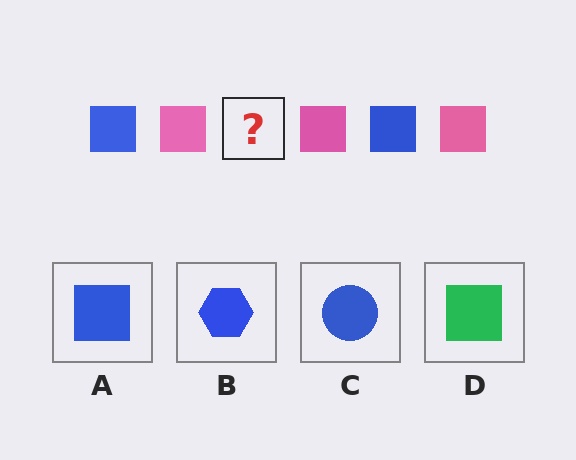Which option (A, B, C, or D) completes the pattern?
A.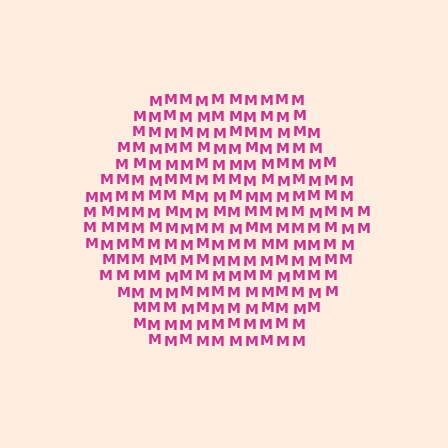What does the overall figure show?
The overall figure shows a hexagon.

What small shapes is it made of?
It is made of small letter M's.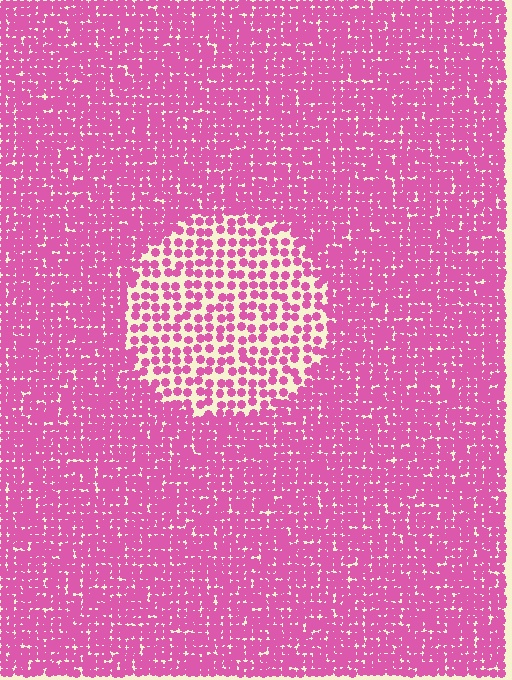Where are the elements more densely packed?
The elements are more densely packed outside the circle boundary.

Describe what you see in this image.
The image contains small pink elements arranged at two different densities. A circle-shaped region is visible where the elements are less densely packed than the surrounding area.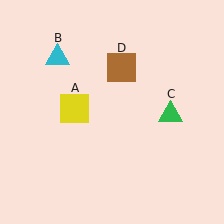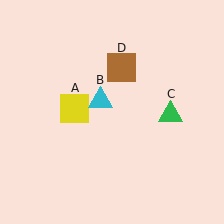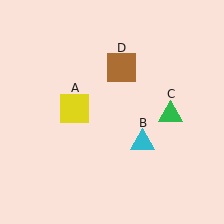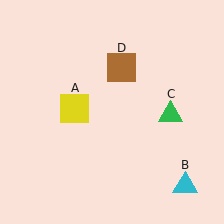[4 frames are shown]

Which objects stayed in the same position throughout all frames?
Yellow square (object A) and green triangle (object C) and brown square (object D) remained stationary.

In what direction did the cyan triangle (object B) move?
The cyan triangle (object B) moved down and to the right.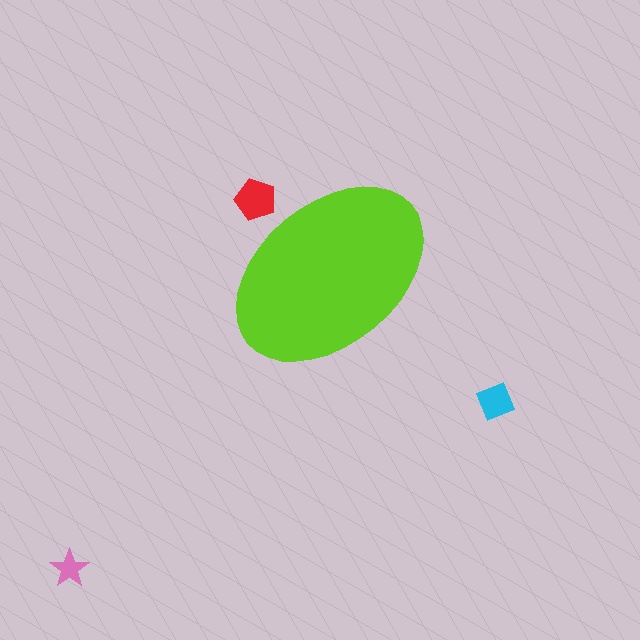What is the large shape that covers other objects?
A lime ellipse.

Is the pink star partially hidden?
No, the pink star is fully visible.